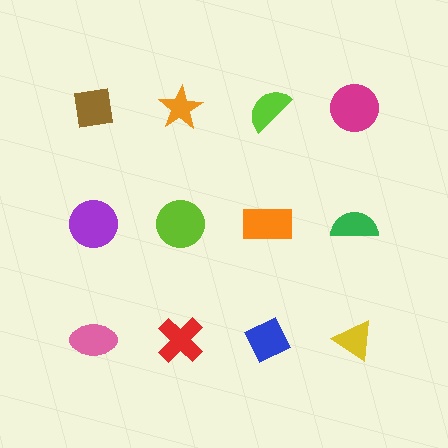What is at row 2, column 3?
An orange rectangle.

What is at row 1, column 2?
An orange star.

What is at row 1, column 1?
A brown square.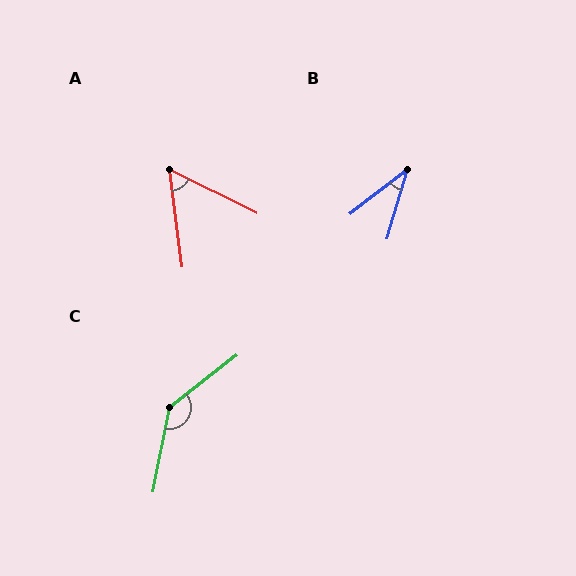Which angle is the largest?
C, at approximately 139 degrees.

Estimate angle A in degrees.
Approximately 56 degrees.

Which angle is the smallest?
B, at approximately 36 degrees.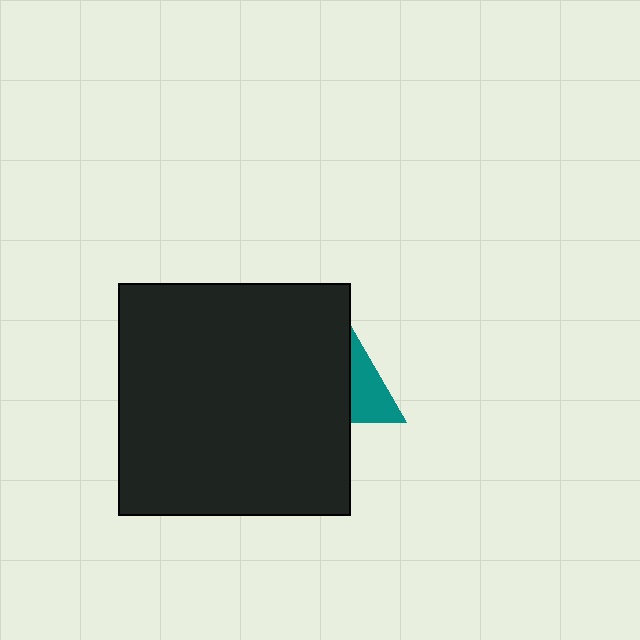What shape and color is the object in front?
The object in front is a black square.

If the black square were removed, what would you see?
You would see the complete teal triangle.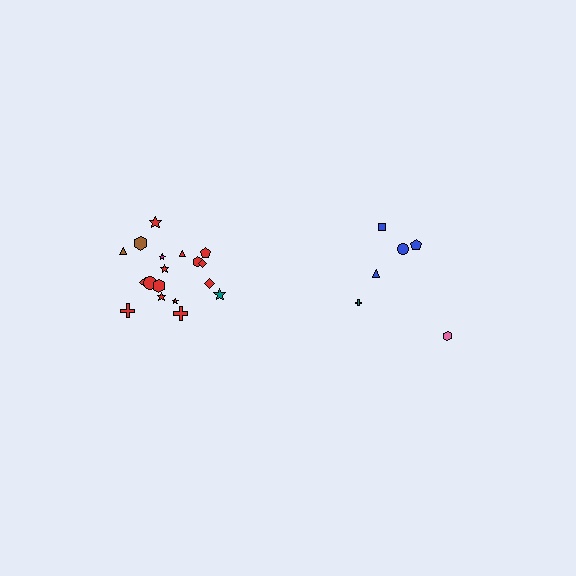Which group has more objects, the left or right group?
The left group.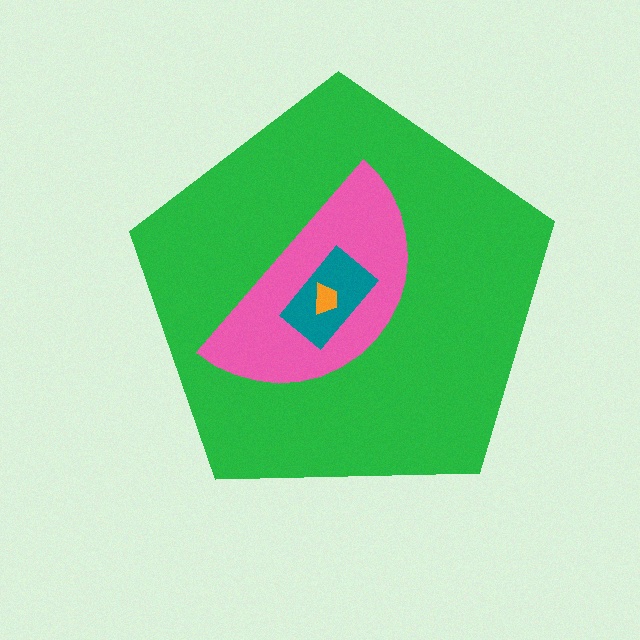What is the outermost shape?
The green pentagon.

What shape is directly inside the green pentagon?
The pink semicircle.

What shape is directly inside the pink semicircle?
The teal rectangle.